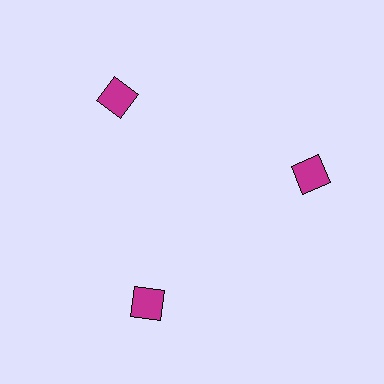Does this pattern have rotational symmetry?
Yes, this pattern has 3-fold rotational symmetry. It looks the same after rotating 120 degrees around the center.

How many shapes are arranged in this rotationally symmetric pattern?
There are 3 shapes, arranged in 3 groups of 1.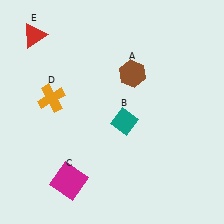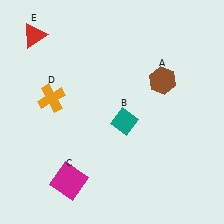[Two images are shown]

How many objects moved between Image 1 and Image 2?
1 object moved between the two images.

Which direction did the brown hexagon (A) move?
The brown hexagon (A) moved right.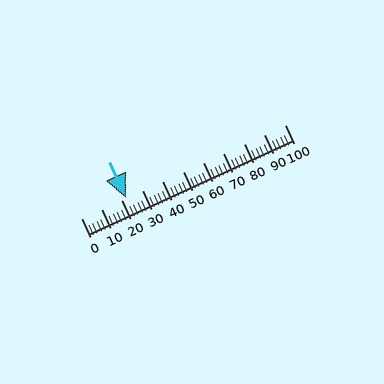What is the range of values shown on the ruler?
The ruler shows values from 0 to 100.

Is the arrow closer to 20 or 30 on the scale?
The arrow is closer to 20.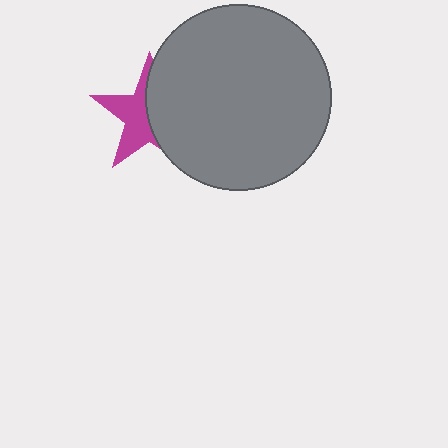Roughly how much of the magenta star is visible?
About half of it is visible (roughly 48%).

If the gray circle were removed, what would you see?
You would see the complete magenta star.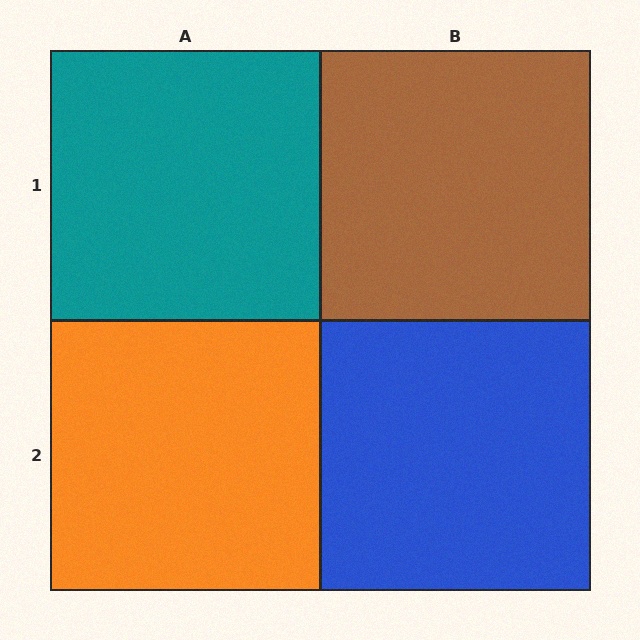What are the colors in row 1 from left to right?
Teal, brown.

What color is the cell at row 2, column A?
Orange.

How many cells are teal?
1 cell is teal.